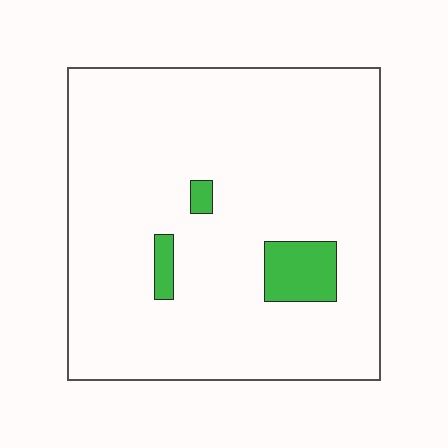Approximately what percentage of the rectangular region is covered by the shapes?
Approximately 5%.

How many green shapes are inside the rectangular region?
3.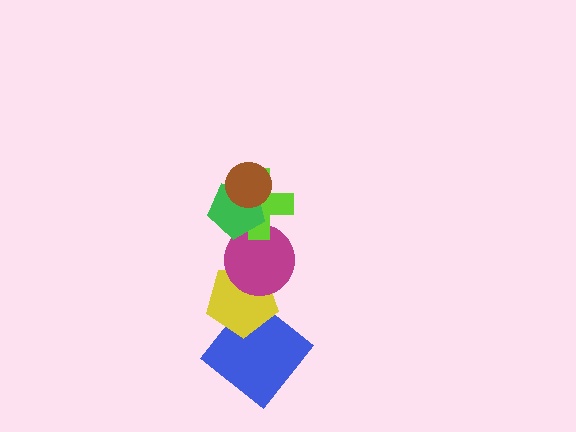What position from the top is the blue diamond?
The blue diamond is 6th from the top.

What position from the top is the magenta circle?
The magenta circle is 4th from the top.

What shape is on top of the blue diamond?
The yellow pentagon is on top of the blue diamond.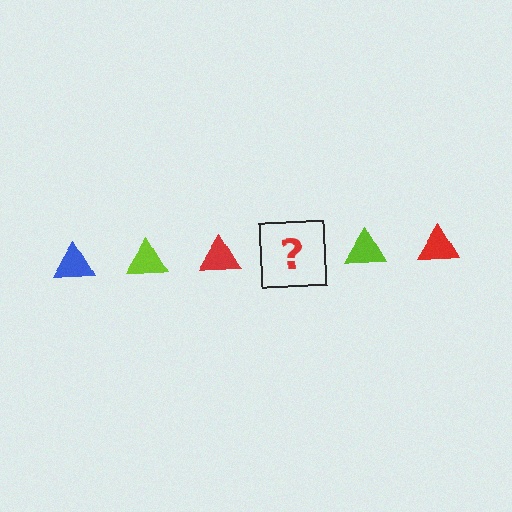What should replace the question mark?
The question mark should be replaced with a blue triangle.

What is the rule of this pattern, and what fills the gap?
The rule is that the pattern cycles through blue, lime, red triangles. The gap should be filled with a blue triangle.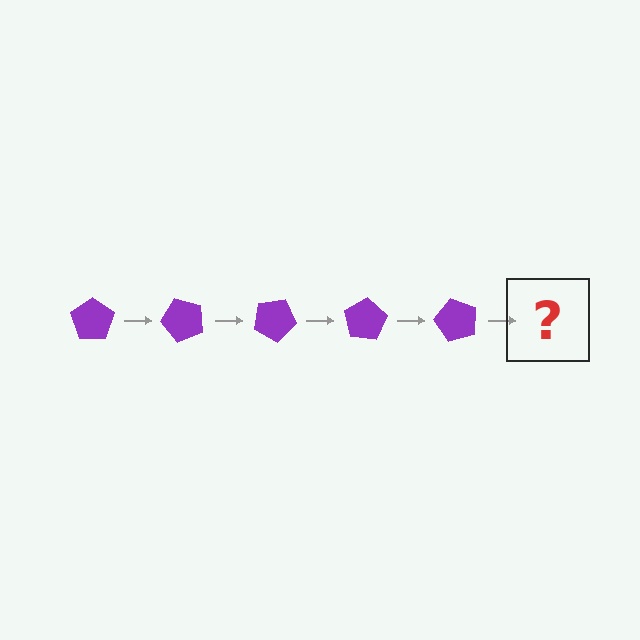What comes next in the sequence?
The next element should be a purple pentagon rotated 250 degrees.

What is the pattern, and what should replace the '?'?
The pattern is that the pentagon rotates 50 degrees each step. The '?' should be a purple pentagon rotated 250 degrees.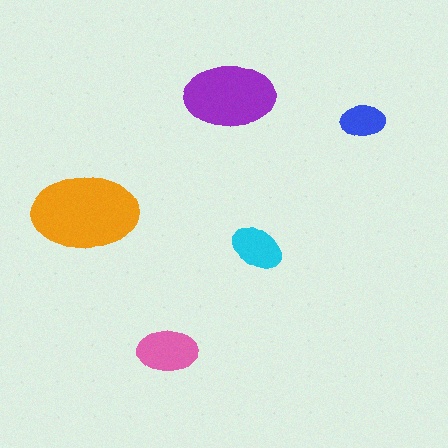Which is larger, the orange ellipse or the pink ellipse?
The orange one.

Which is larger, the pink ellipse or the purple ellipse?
The purple one.